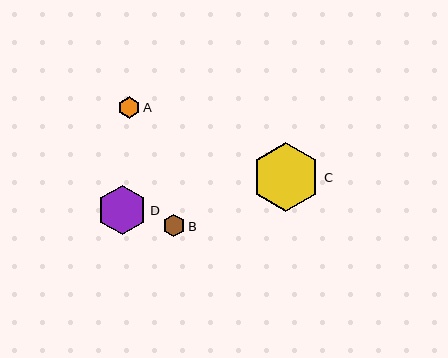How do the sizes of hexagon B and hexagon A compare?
Hexagon B and hexagon A are approximately the same size.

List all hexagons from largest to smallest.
From largest to smallest: C, D, B, A.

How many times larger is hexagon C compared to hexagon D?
Hexagon C is approximately 1.4 times the size of hexagon D.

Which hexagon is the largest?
Hexagon C is the largest with a size of approximately 69 pixels.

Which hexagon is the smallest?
Hexagon A is the smallest with a size of approximately 21 pixels.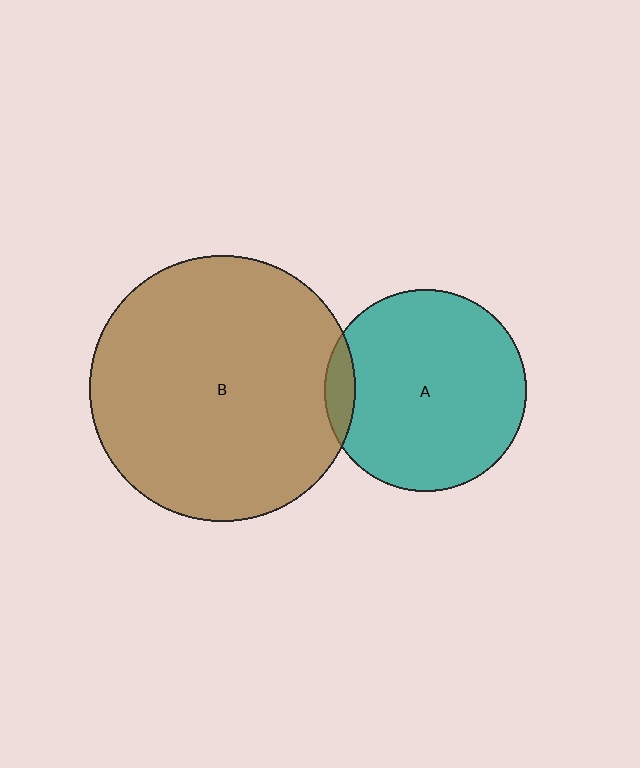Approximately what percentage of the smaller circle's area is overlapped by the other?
Approximately 5%.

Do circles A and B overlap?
Yes.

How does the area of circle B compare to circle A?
Approximately 1.7 times.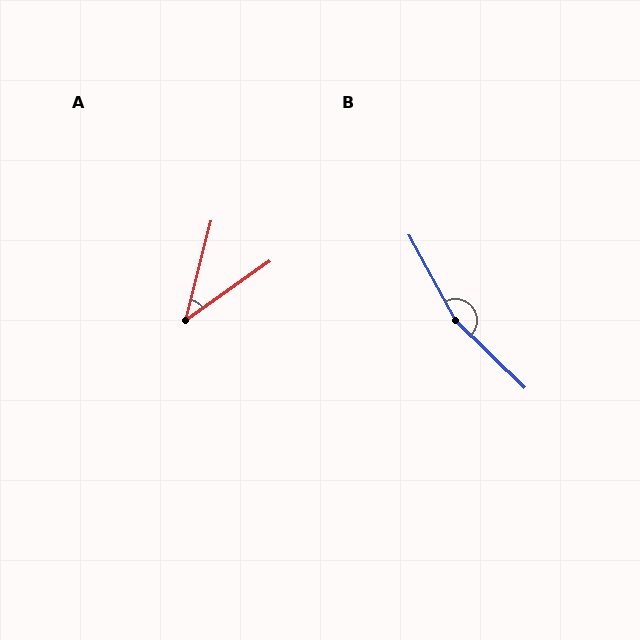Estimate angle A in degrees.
Approximately 40 degrees.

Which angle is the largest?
B, at approximately 163 degrees.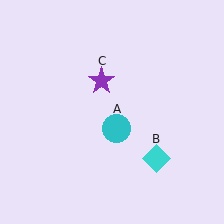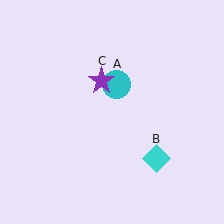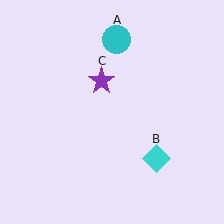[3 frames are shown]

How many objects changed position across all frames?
1 object changed position: cyan circle (object A).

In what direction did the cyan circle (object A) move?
The cyan circle (object A) moved up.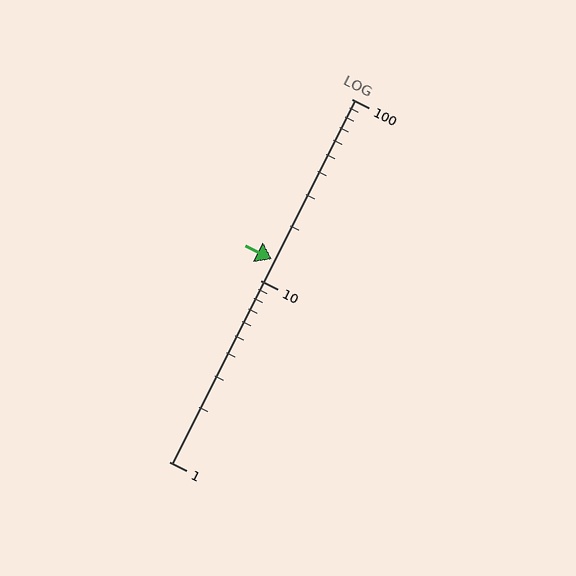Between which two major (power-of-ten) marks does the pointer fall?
The pointer is between 10 and 100.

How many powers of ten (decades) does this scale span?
The scale spans 2 decades, from 1 to 100.